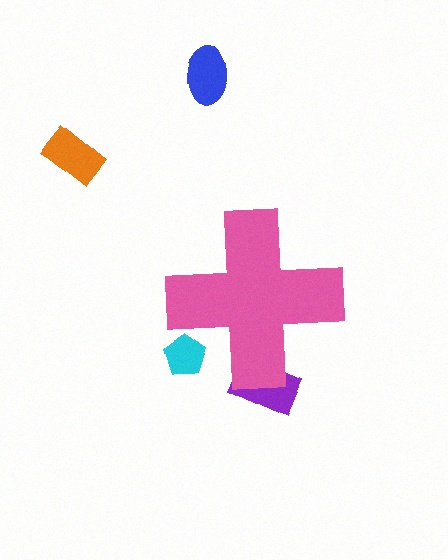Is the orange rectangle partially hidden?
No, the orange rectangle is fully visible.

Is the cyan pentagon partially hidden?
Yes, the cyan pentagon is partially hidden behind the pink cross.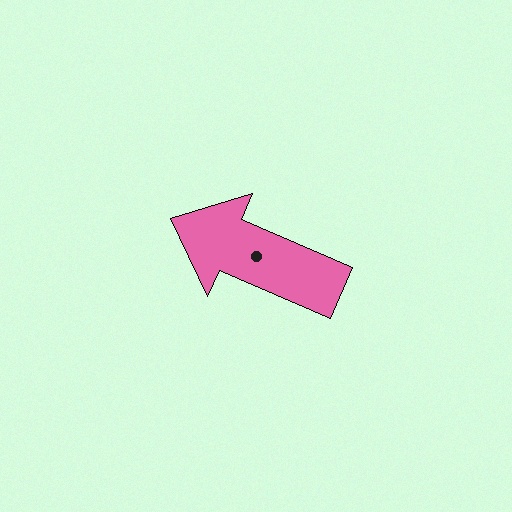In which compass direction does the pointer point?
Northwest.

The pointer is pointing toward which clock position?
Roughly 10 o'clock.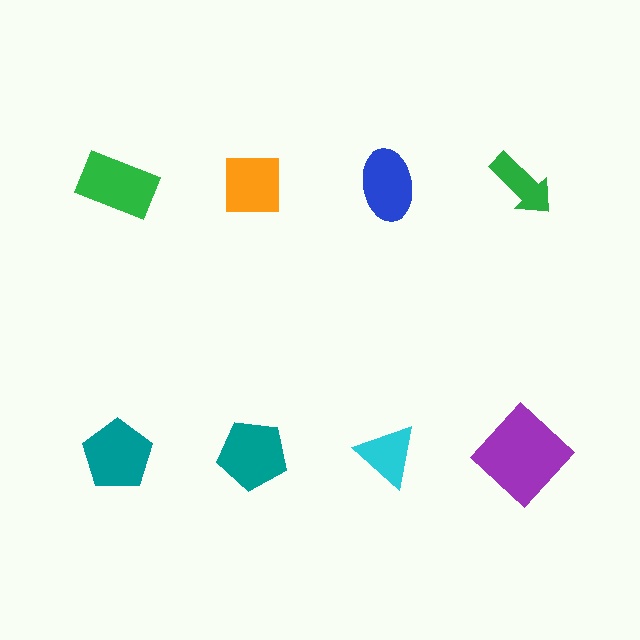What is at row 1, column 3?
A blue ellipse.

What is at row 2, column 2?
A teal pentagon.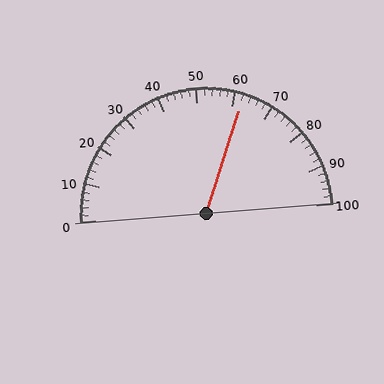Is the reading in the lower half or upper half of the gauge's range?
The reading is in the upper half of the range (0 to 100).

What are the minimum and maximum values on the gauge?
The gauge ranges from 0 to 100.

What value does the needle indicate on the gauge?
The needle indicates approximately 62.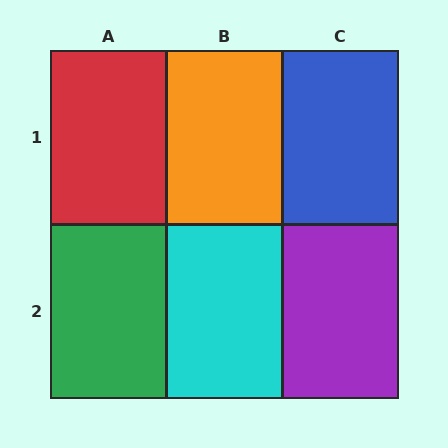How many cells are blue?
1 cell is blue.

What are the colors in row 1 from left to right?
Red, orange, blue.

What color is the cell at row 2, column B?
Cyan.